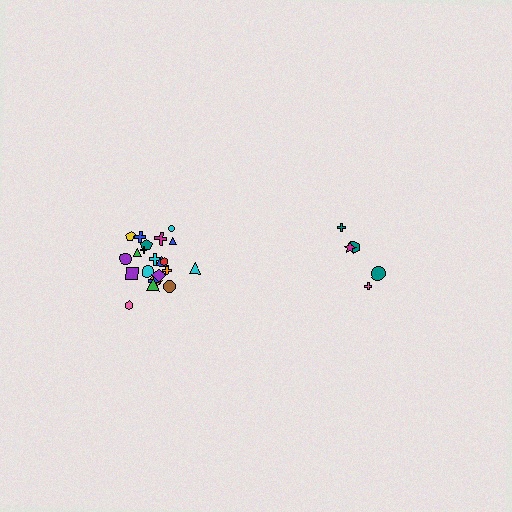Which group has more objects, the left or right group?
The left group.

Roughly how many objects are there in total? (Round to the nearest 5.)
Roughly 25 objects in total.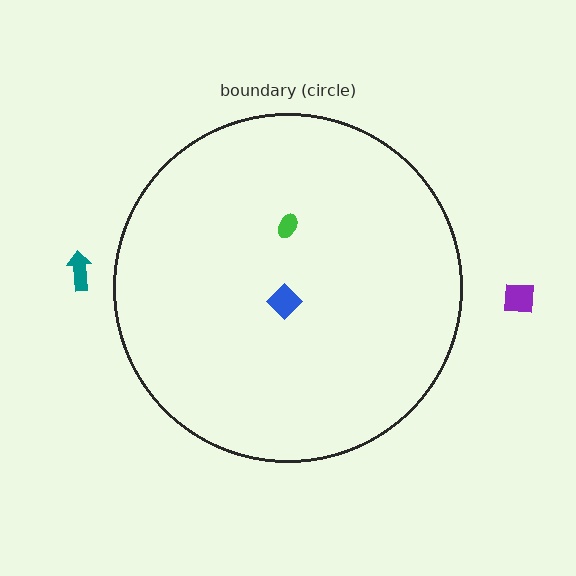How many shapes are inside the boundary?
2 inside, 2 outside.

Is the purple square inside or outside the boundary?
Outside.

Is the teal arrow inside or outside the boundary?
Outside.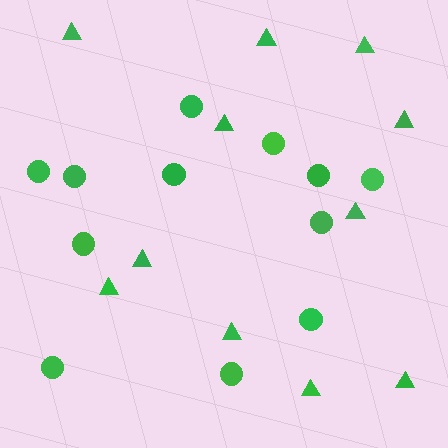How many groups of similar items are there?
There are 2 groups: one group of circles (12) and one group of triangles (11).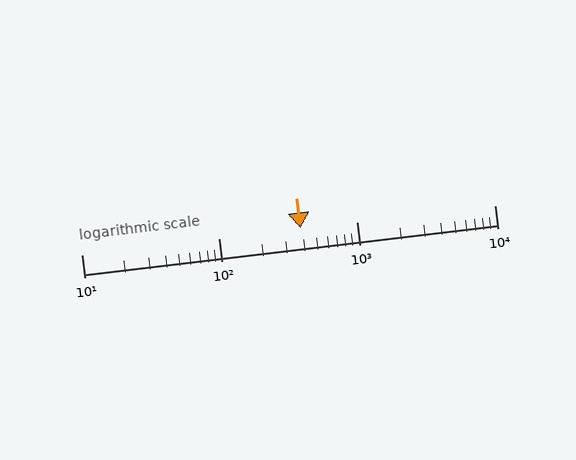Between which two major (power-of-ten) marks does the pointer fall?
The pointer is between 100 and 1000.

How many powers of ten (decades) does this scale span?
The scale spans 3 decades, from 10 to 10000.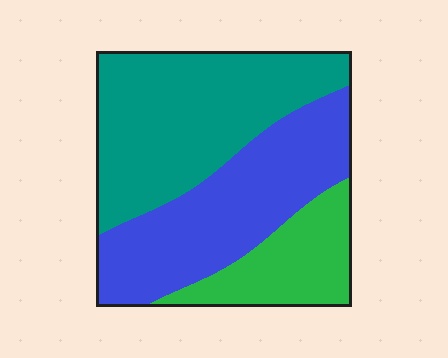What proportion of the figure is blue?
Blue takes up about three eighths (3/8) of the figure.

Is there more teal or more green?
Teal.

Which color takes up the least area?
Green, at roughly 20%.